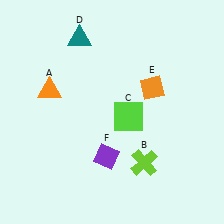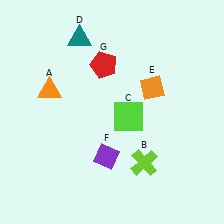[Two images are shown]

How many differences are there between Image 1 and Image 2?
There is 1 difference between the two images.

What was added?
A red pentagon (G) was added in Image 2.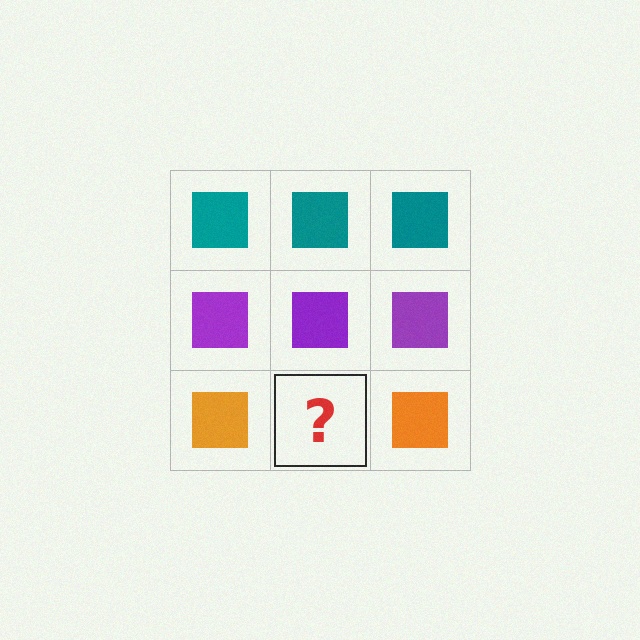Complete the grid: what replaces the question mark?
The question mark should be replaced with an orange square.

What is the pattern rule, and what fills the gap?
The rule is that each row has a consistent color. The gap should be filled with an orange square.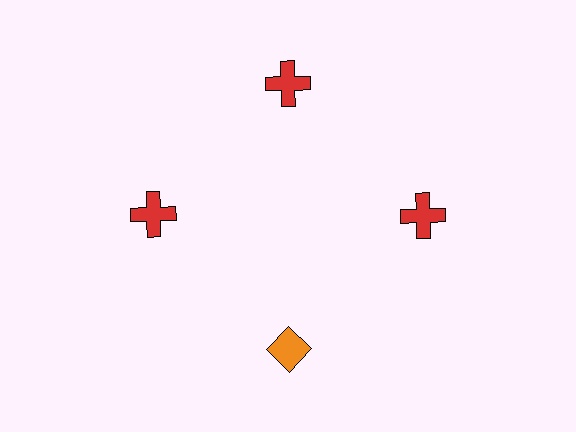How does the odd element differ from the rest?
It differs in both color (orange instead of red) and shape (diamond instead of cross).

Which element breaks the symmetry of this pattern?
The orange diamond at roughly the 6 o'clock position breaks the symmetry. All other shapes are red crosses.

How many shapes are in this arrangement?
There are 4 shapes arranged in a ring pattern.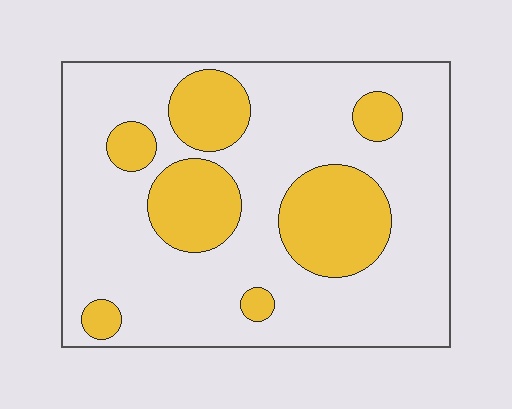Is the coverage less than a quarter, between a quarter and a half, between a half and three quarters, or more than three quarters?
Between a quarter and a half.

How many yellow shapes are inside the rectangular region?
7.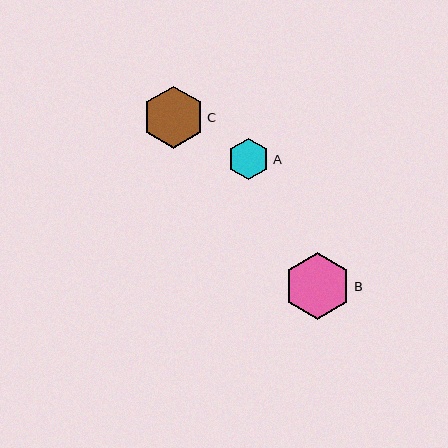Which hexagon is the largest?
Hexagon B is the largest with a size of approximately 67 pixels.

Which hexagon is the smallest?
Hexagon A is the smallest with a size of approximately 42 pixels.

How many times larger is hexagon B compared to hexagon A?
Hexagon B is approximately 1.6 times the size of hexagon A.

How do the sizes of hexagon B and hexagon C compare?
Hexagon B and hexagon C are approximately the same size.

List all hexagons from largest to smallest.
From largest to smallest: B, C, A.